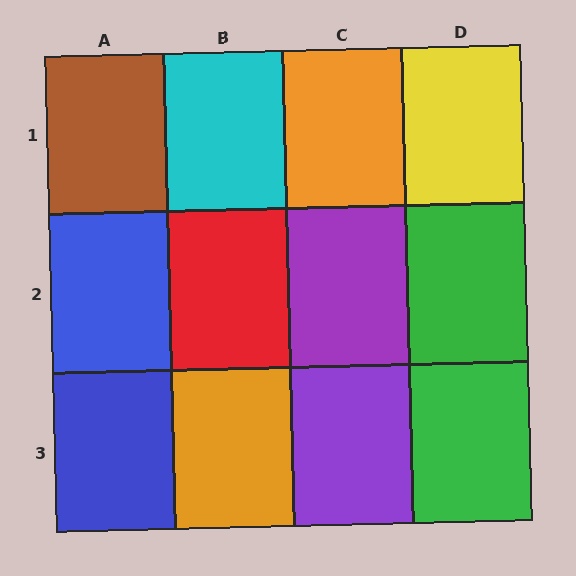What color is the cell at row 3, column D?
Green.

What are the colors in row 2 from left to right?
Blue, red, purple, green.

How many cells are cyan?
1 cell is cyan.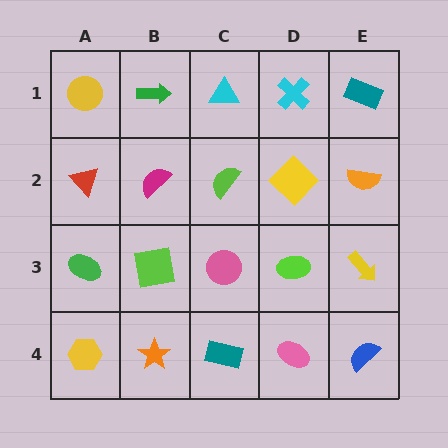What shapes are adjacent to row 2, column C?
A cyan triangle (row 1, column C), a pink circle (row 3, column C), a magenta semicircle (row 2, column B), a yellow diamond (row 2, column D).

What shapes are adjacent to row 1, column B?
A magenta semicircle (row 2, column B), a yellow circle (row 1, column A), a cyan triangle (row 1, column C).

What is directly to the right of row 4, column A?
An orange star.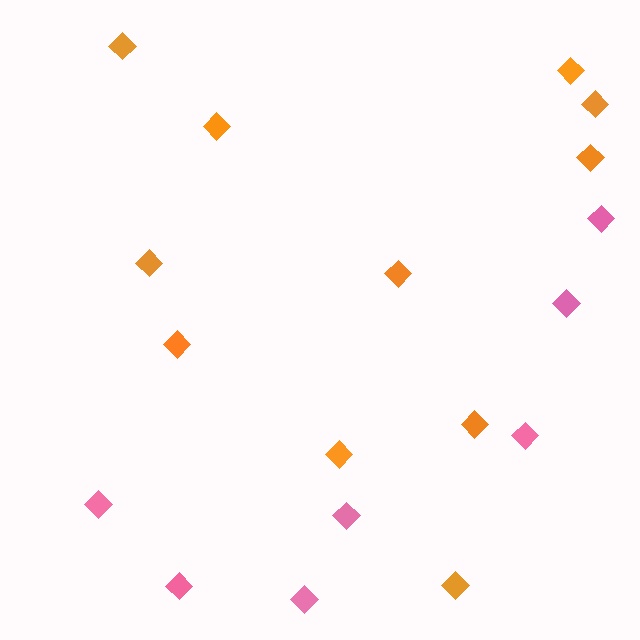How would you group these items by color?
There are 2 groups: one group of pink diamonds (7) and one group of orange diamonds (11).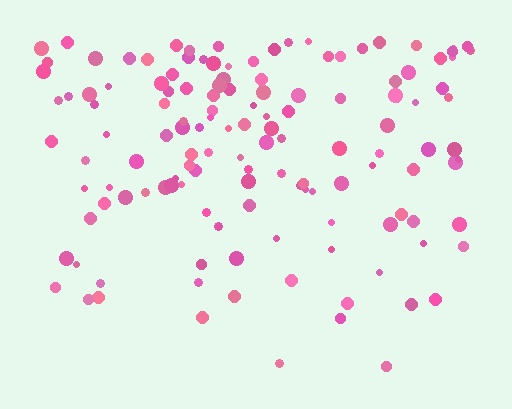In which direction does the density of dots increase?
From bottom to top, with the top side densest.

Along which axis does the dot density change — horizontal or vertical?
Vertical.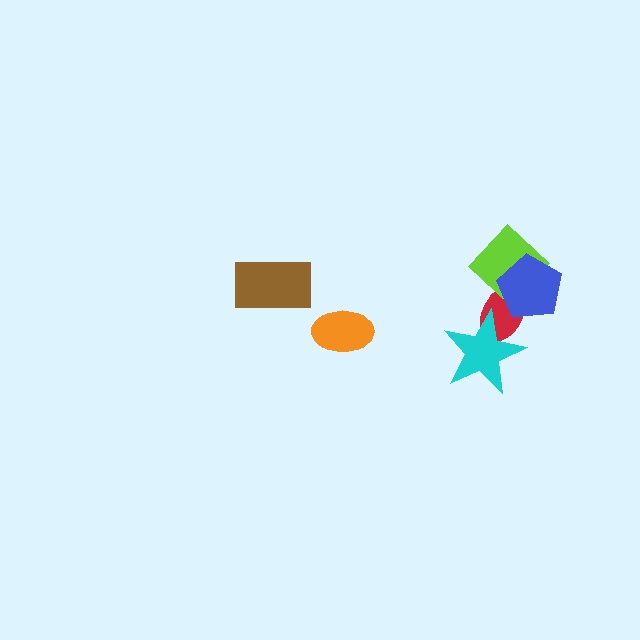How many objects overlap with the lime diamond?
2 objects overlap with the lime diamond.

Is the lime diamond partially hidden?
Yes, it is partially covered by another shape.